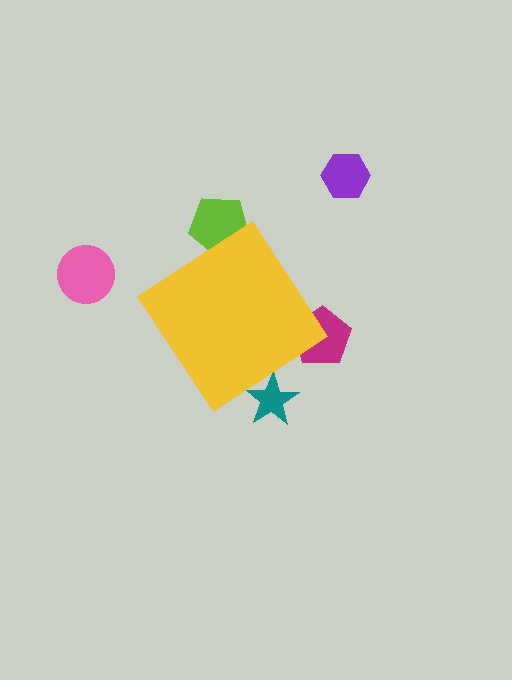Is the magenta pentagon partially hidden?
Yes, the magenta pentagon is partially hidden behind the yellow diamond.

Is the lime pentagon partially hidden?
Yes, the lime pentagon is partially hidden behind the yellow diamond.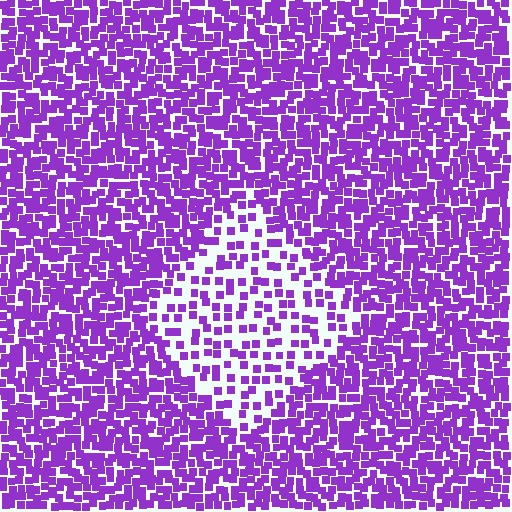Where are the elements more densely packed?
The elements are more densely packed outside the diamond boundary.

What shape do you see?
I see a diamond.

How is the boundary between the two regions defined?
The boundary is defined by a change in element density (approximately 2.3x ratio). All elements are the same color, size, and shape.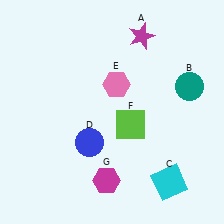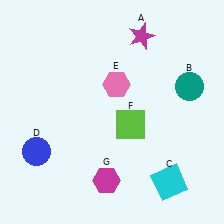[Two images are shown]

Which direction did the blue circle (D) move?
The blue circle (D) moved left.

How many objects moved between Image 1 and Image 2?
1 object moved between the two images.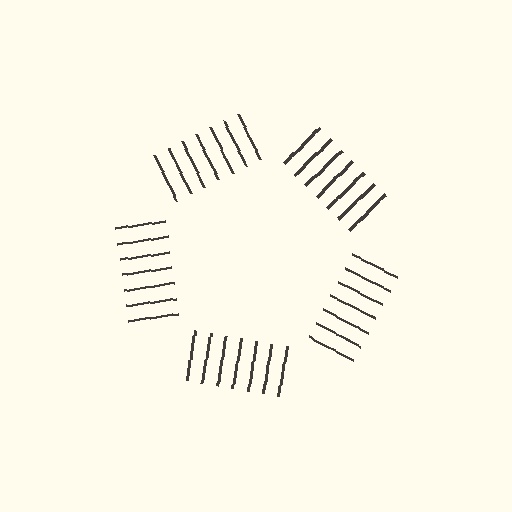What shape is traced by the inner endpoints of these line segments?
An illusory pentagon — the line segments terminate on its edges but no continuous stroke is drawn.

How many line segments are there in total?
35 — 7 along each of the 5 edges.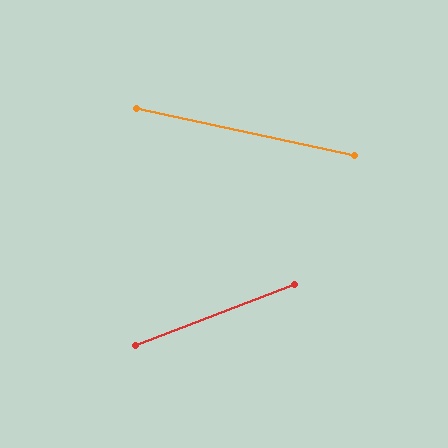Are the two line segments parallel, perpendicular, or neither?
Neither parallel nor perpendicular — they differ by about 33°.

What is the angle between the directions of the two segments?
Approximately 33 degrees.